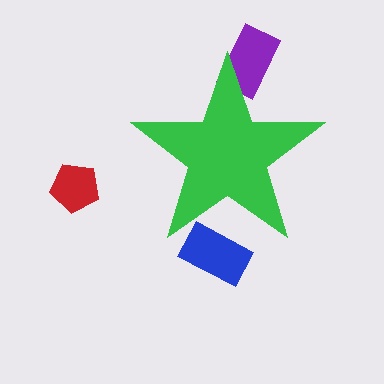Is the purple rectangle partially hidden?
Yes, the purple rectangle is partially hidden behind the green star.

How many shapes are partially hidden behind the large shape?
2 shapes are partially hidden.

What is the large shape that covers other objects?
A green star.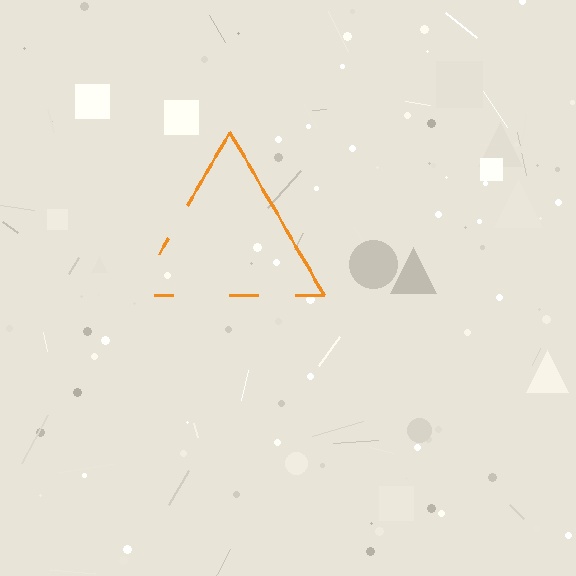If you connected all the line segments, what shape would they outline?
They would outline a triangle.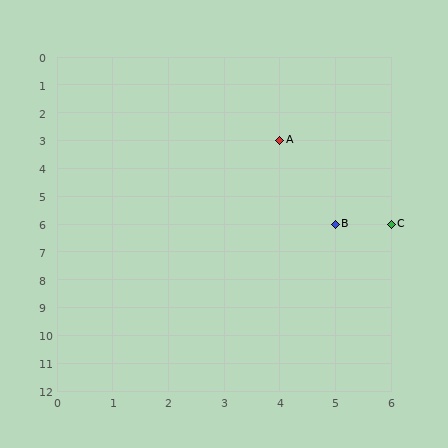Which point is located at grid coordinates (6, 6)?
Point C is at (6, 6).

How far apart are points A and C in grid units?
Points A and C are 2 columns and 3 rows apart (about 3.6 grid units diagonally).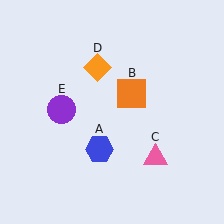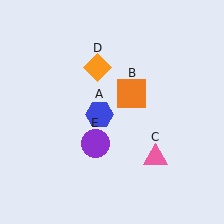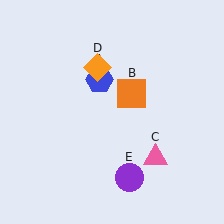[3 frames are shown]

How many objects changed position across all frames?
2 objects changed position: blue hexagon (object A), purple circle (object E).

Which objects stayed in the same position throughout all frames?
Orange square (object B) and pink triangle (object C) and orange diamond (object D) remained stationary.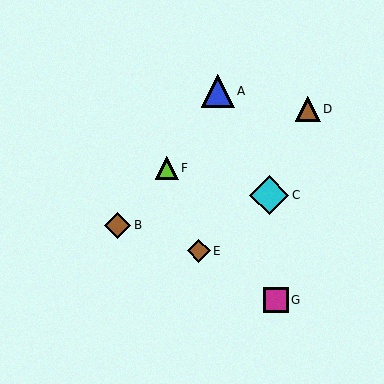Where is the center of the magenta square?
The center of the magenta square is at (276, 300).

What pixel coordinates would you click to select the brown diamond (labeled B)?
Click at (118, 225) to select the brown diamond B.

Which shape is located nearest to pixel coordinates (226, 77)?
The blue triangle (labeled A) at (218, 91) is nearest to that location.